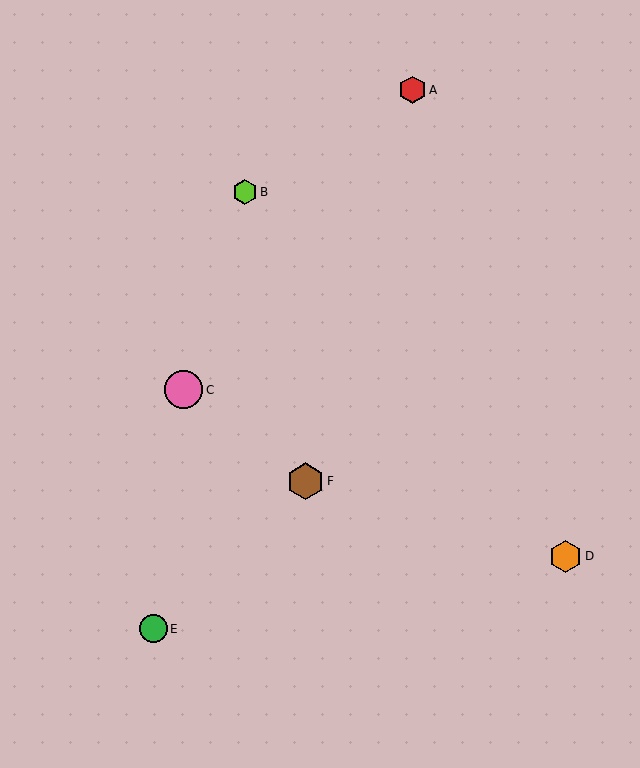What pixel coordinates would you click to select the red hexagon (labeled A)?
Click at (412, 90) to select the red hexagon A.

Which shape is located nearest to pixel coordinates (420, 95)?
The red hexagon (labeled A) at (412, 90) is nearest to that location.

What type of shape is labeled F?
Shape F is a brown hexagon.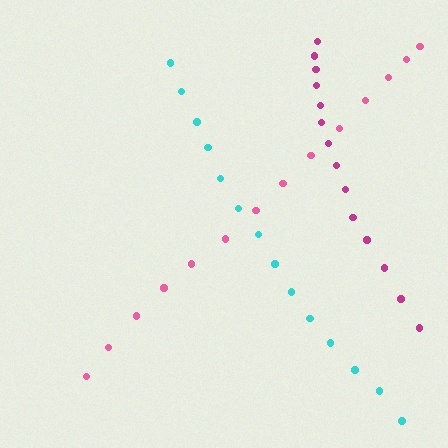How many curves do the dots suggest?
There are 3 distinct paths.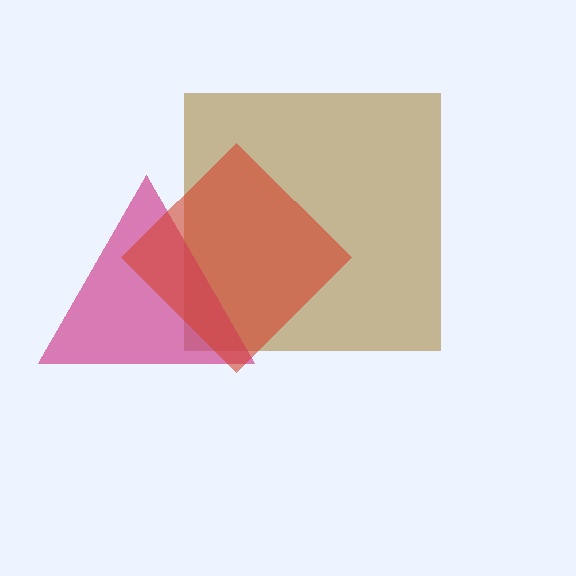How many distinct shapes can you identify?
There are 3 distinct shapes: a brown square, a magenta triangle, a red diamond.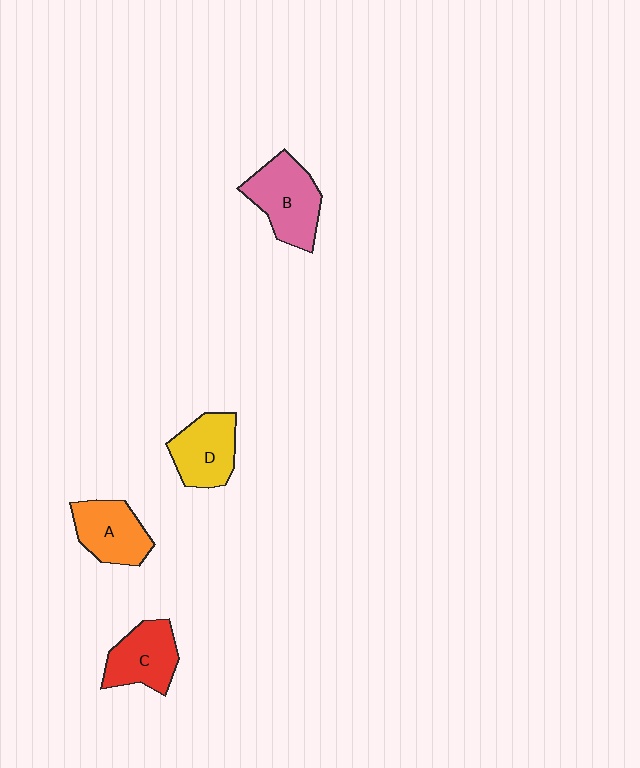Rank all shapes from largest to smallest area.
From largest to smallest: B (pink), D (yellow), C (red), A (orange).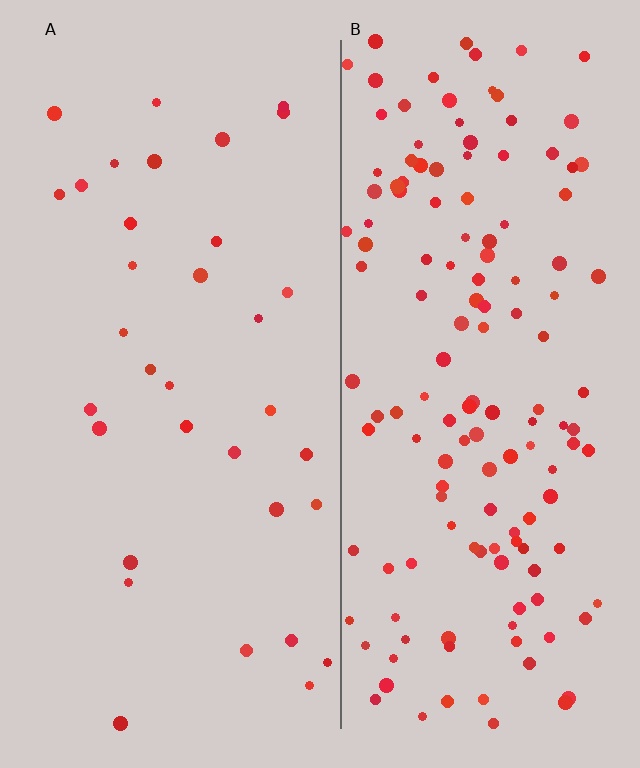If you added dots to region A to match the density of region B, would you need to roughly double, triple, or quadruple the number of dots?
Approximately quadruple.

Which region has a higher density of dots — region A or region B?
B (the right).